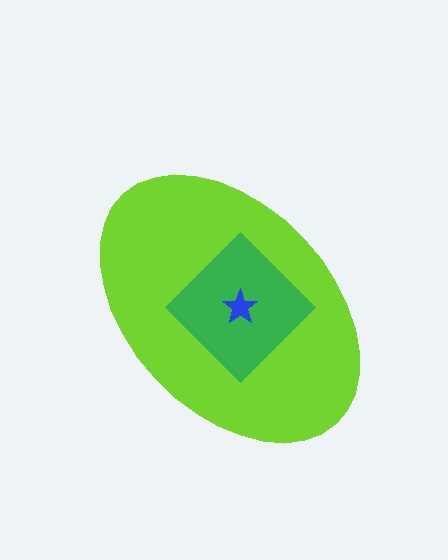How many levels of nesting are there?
3.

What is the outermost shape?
The lime ellipse.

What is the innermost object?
The blue star.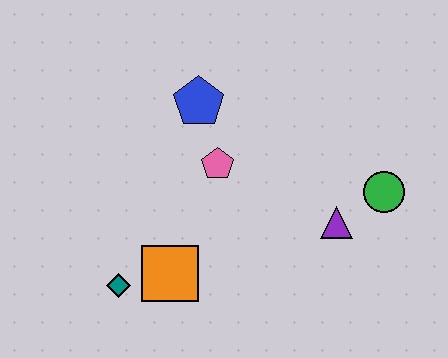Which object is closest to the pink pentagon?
The blue pentagon is closest to the pink pentagon.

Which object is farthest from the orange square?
The green circle is farthest from the orange square.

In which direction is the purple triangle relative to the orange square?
The purple triangle is to the right of the orange square.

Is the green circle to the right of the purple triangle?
Yes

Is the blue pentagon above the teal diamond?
Yes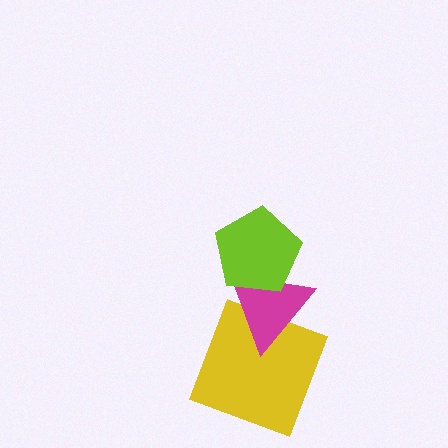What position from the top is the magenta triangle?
The magenta triangle is 2nd from the top.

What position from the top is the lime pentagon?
The lime pentagon is 1st from the top.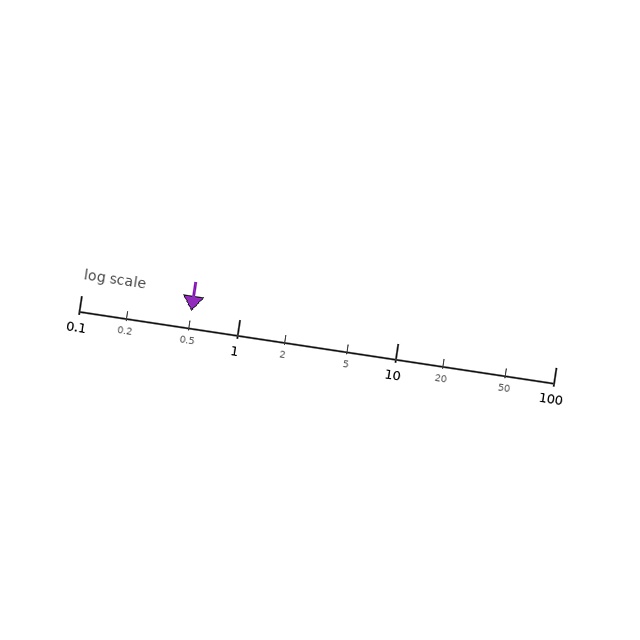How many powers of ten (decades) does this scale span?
The scale spans 3 decades, from 0.1 to 100.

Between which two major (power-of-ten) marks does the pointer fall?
The pointer is between 0.1 and 1.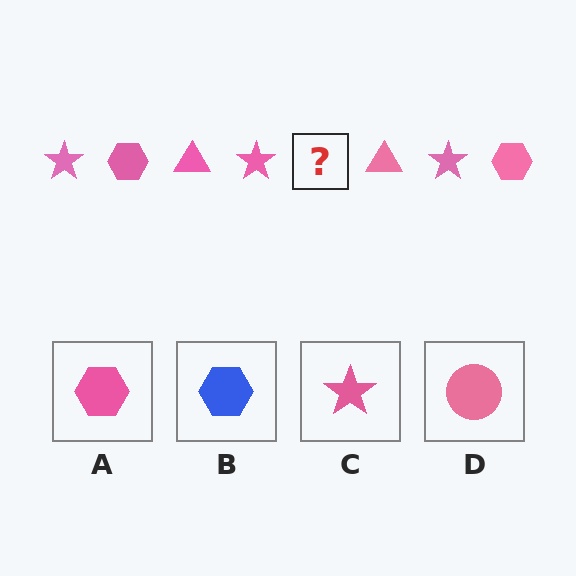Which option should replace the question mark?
Option A.